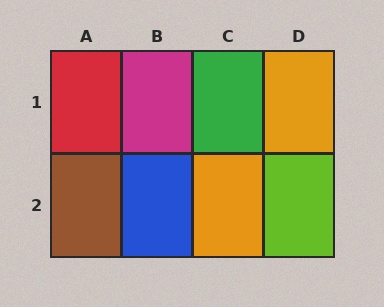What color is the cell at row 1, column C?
Green.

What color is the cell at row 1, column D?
Orange.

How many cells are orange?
2 cells are orange.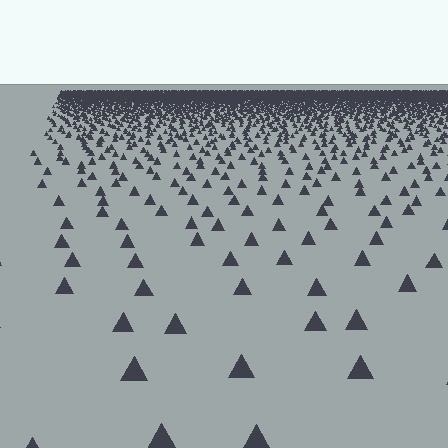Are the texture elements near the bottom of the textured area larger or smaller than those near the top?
Larger. Near the bottom, elements are closer to the viewer and appear at a bigger on-screen size.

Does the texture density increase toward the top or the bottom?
Density increases toward the top.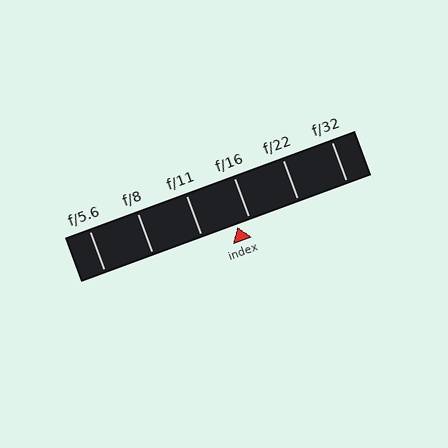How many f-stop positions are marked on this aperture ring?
There are 6 f-stop positions marked.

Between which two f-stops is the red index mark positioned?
The index mark is between f/11 and f/16.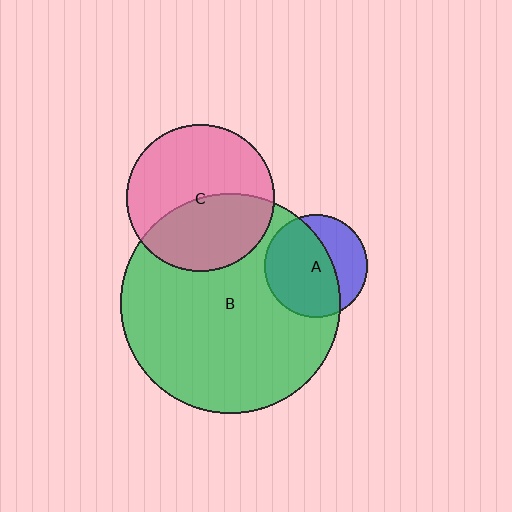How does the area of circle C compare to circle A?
Approximately 2.1 times.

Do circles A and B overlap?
Yes.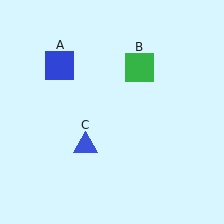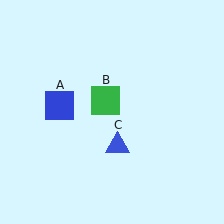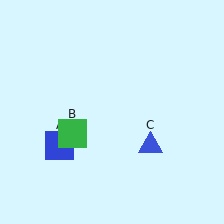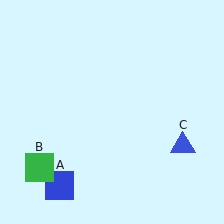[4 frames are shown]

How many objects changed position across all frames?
3 objects changed position: blue square (object A), green square (object B), blue triangle (object C).